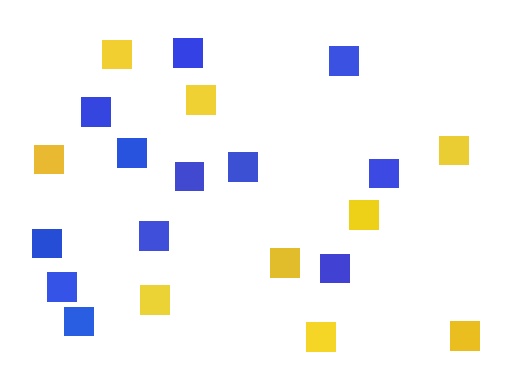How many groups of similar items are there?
There are 2 groups: one group of blue squares (12) and one group of yellow squares (9).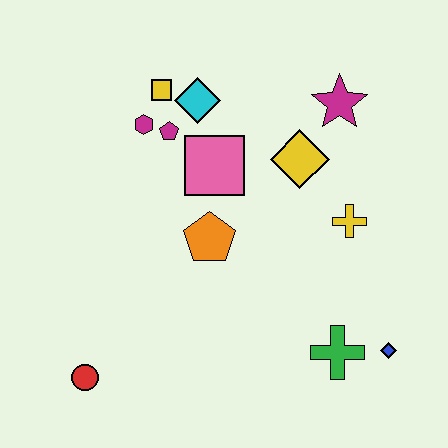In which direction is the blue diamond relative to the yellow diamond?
The blue diamond is below the yellow diamond.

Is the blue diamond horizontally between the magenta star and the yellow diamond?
No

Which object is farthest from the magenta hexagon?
The blue diamond is farthest from the magenta hexagon.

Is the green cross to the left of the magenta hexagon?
No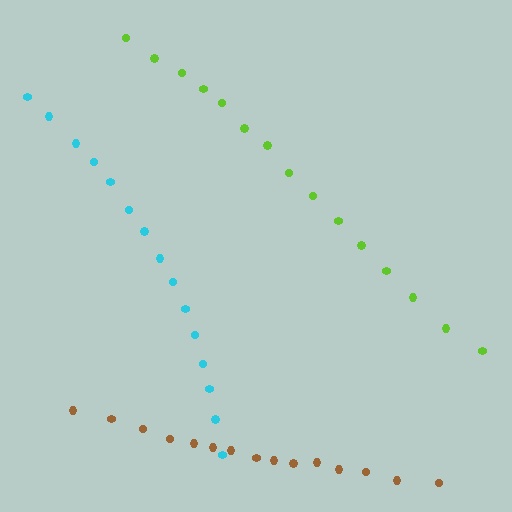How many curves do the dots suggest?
There are 3 distinct paths.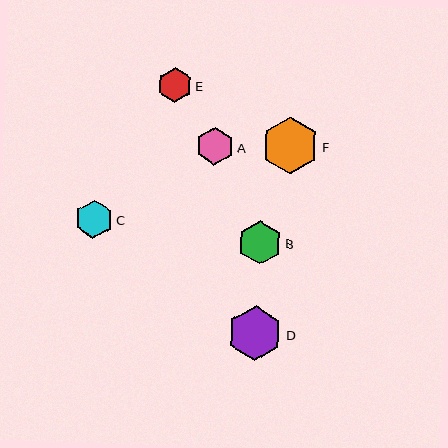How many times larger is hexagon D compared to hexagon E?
Hexagon D is approximately 1.6 times the size of hexagon E.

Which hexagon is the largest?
Hexagon F is the largest with a size of approximately 57 pixels.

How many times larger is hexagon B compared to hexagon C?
Hexagon B is approximately 1.2 times the size of hexagon C.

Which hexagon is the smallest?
Hexagon E is the smallest with a size of approximately 35 pixels.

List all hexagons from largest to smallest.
From largest to smallest: F, D, B, C, A, E.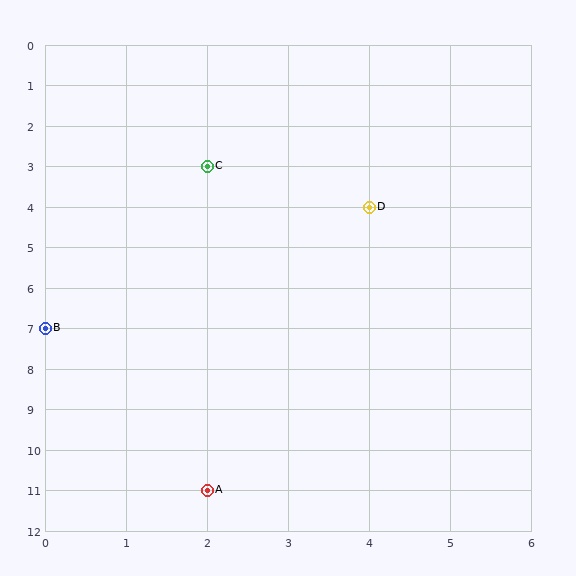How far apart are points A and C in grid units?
Points A and C are 8 rows apart.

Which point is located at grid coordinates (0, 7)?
Point B is at (0, 7).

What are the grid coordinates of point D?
Point D is at grid coordinates (4, 4).